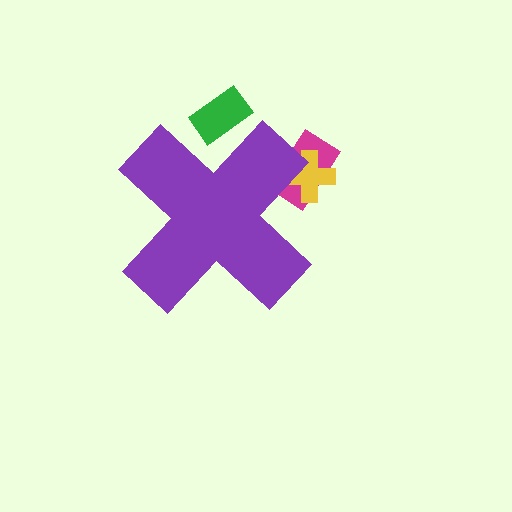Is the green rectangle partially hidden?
Yes, the green rectangle is partially hidden behind the purple cross.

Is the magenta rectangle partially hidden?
Yes, the magenta rectangle is partially hidden behind the purple cross.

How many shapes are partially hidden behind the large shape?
3 shapes are partially hidden.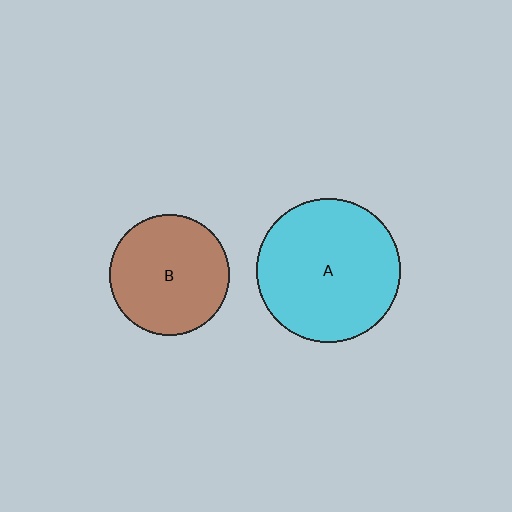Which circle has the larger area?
Circle A (cyan).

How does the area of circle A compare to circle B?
Approximately 1.4 times.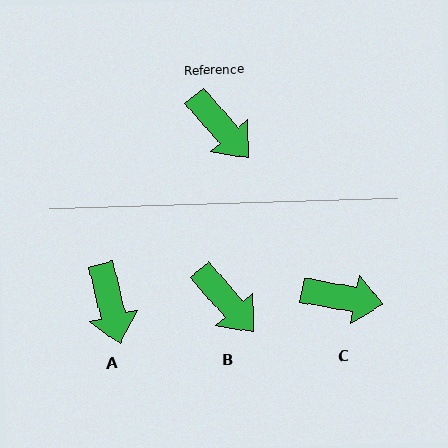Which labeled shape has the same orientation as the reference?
B.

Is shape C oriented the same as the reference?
No, it is off by about 39 degrees.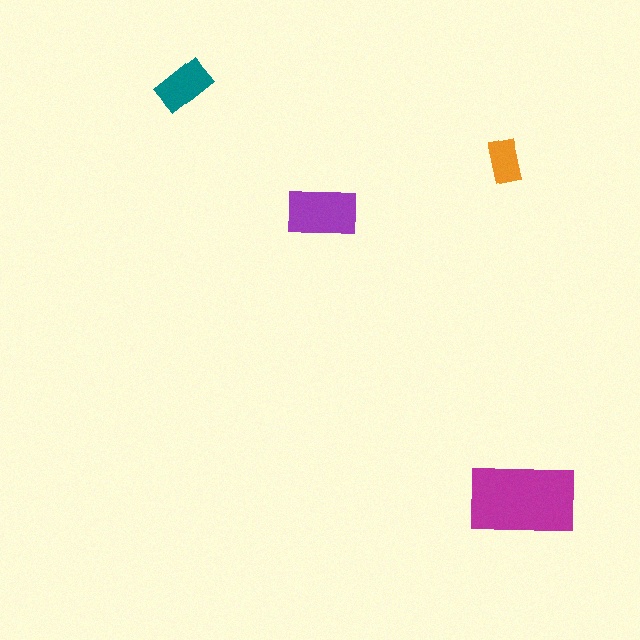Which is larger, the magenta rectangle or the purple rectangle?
The magenta one.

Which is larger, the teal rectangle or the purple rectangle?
The purple one.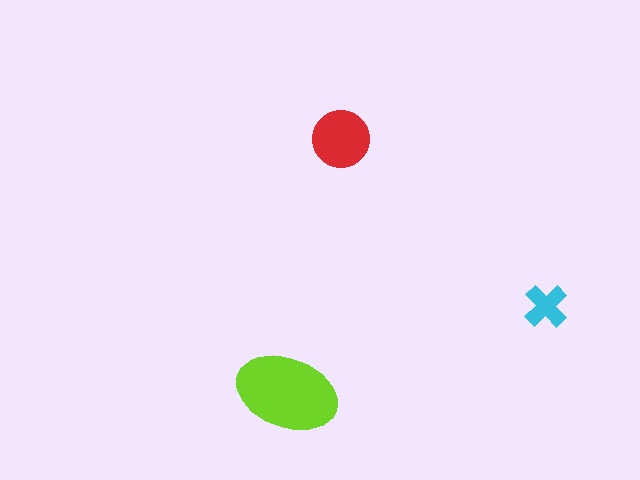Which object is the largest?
The lime ellipse.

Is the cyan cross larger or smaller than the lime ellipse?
Smaller.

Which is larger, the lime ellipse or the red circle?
The lime ellipse.